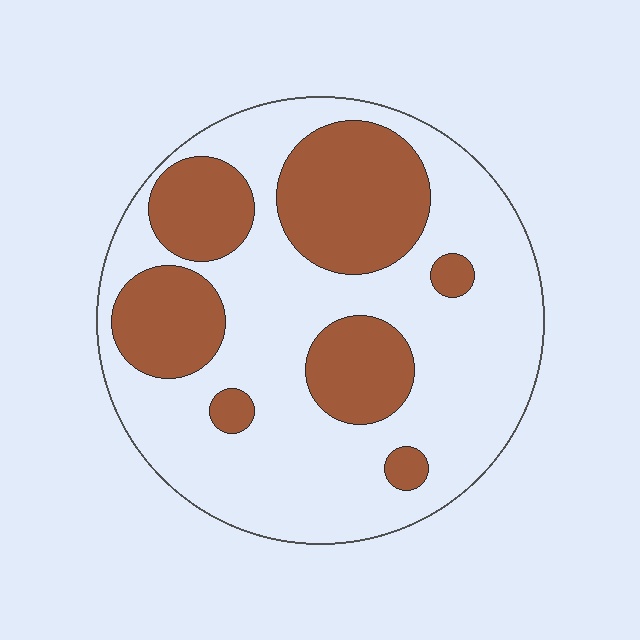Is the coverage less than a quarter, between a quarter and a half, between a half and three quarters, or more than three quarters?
Between a quarter and a half.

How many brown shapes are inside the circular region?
7.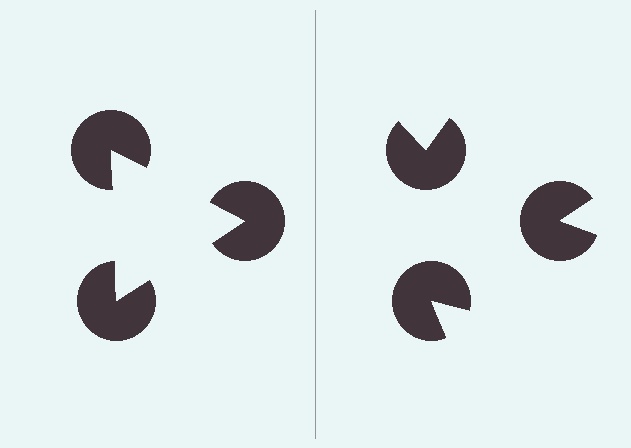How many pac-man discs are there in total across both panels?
6 — 3 on each side.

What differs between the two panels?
The pac-man discs are positioned identically on both sides; only the wedge orientations differ. On the left they align to a triangle; on the right they are misaligned.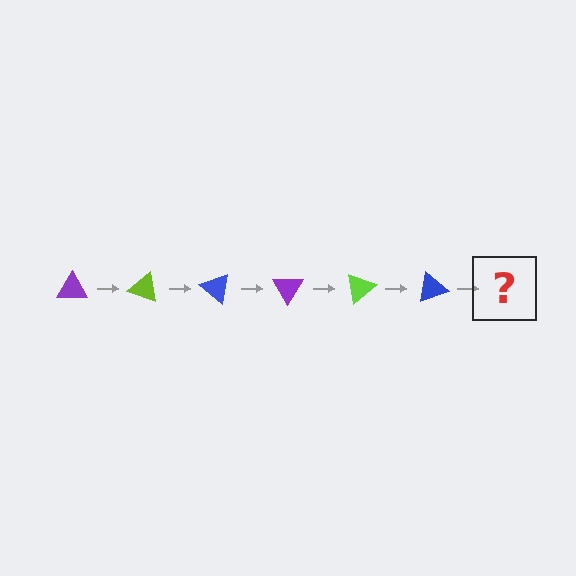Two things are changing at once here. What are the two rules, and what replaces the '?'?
The two rules are that it rotates 20 degrees each step and the color cycles through purple, lime, and blue. The '?' should be a purple triangle, rotated 120 degrees from the start.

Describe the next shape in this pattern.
It should be a purple triangle, rotated 120 degrees from the start.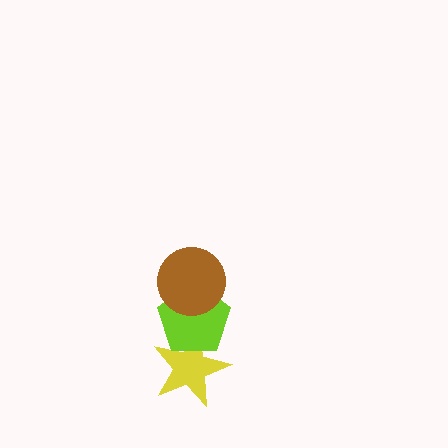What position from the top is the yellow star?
The yellow star is 3rd from the top.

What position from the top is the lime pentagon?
The lime pentagon is 2nd from the top.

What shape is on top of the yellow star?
The lime pentagon is on top of the yellow star.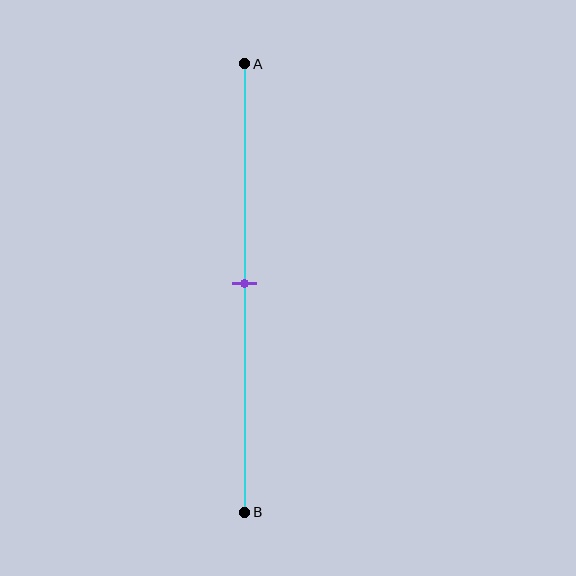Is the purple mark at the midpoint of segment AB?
Yes, the mark is approximately at the midpoint.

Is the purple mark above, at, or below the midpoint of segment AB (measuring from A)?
The purple mark is approximately at the midpoint of segment AB.